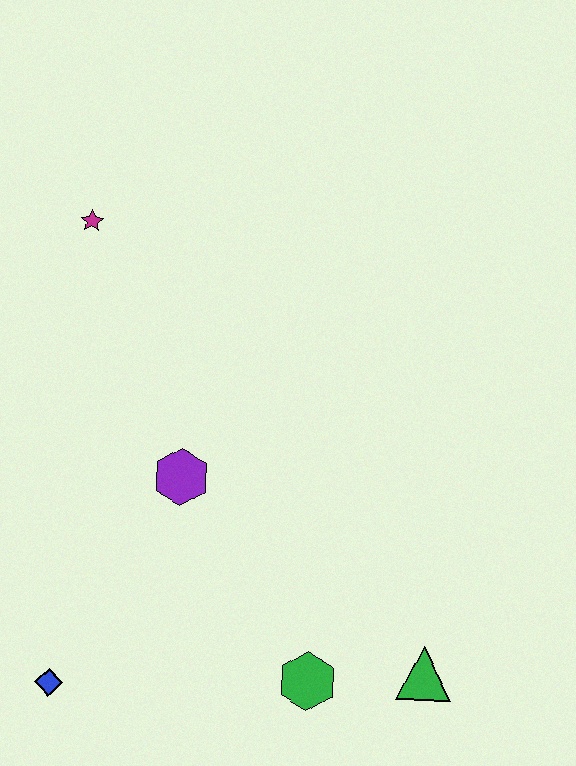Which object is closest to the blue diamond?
The purple hexagon is closest to the blue diamond.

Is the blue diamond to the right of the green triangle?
No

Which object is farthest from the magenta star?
The green triangle is farthest from the magenta star.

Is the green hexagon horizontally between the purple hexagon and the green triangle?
Yes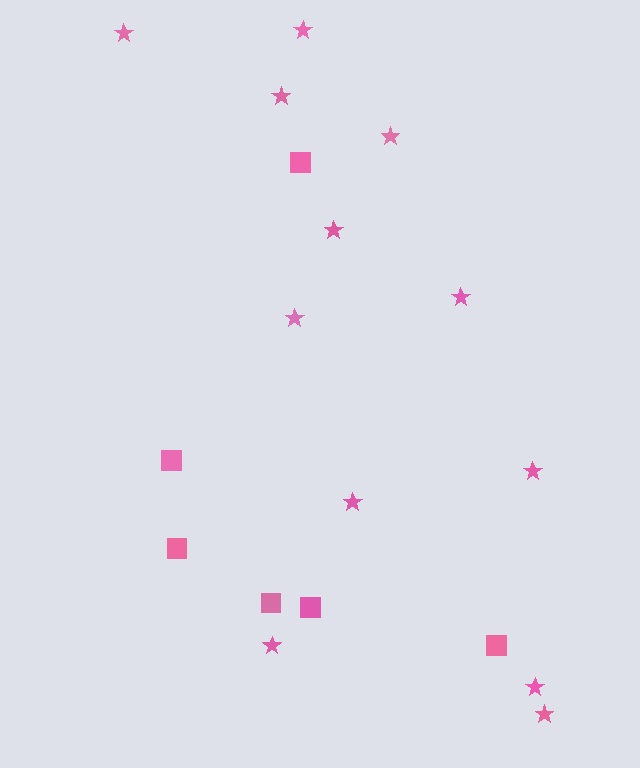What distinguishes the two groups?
There are 2 groups: one group of squares (6) and one group of stars (12).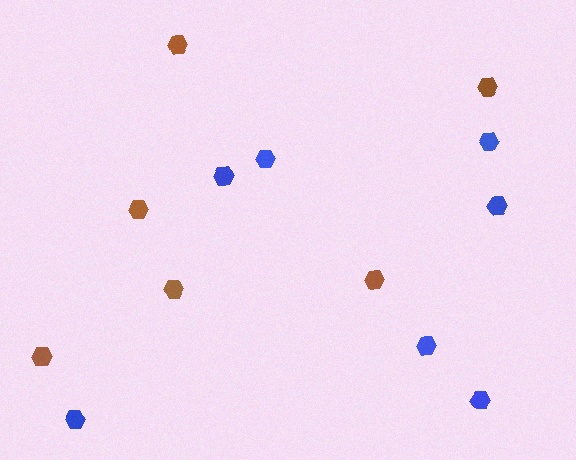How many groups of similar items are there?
There are 2 groups: one group of brown hexagons (6) and one group of blue hexagons (7).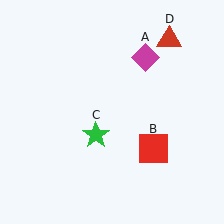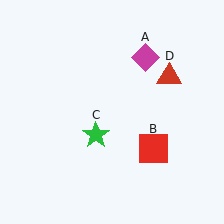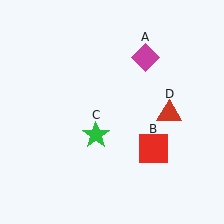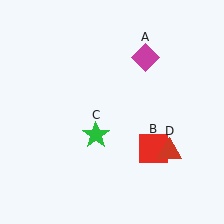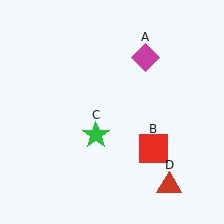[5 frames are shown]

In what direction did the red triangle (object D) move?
The red triangle (object D) moved down.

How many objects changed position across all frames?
1 object changed position: red triangle (object D).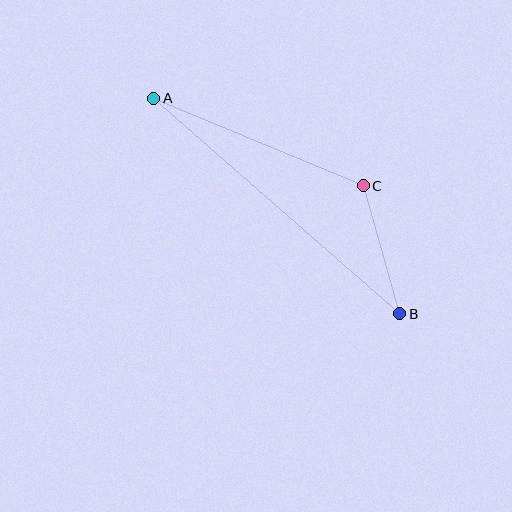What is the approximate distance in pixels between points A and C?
The distance between A and C is approximately 227 pixels.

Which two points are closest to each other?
Points B and C are closest to each other.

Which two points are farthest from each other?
Points A and B are farthest from each other.